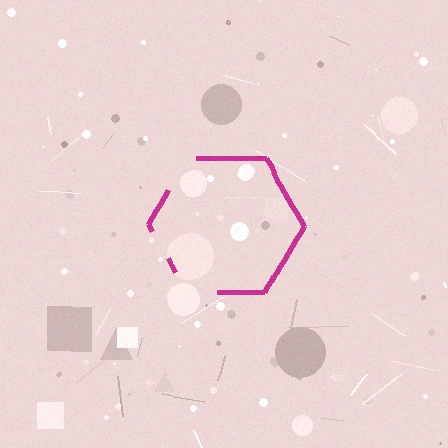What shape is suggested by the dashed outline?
The dashed outline suggests a hexagon.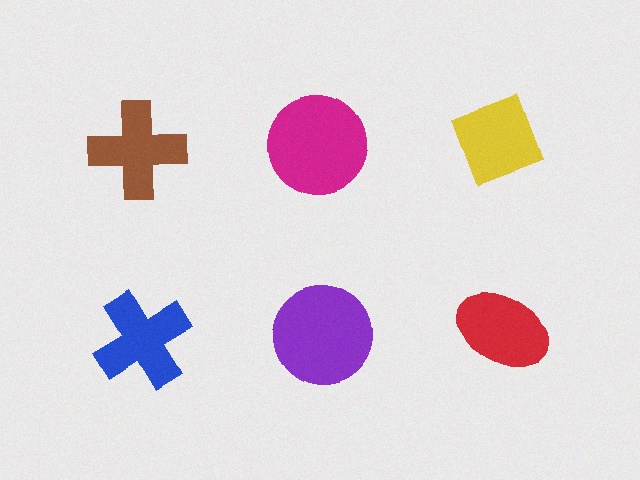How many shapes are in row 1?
3 shapes.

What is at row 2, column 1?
A blue cross.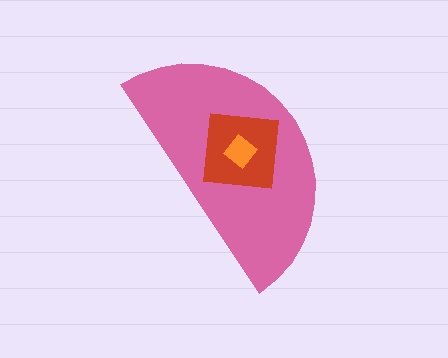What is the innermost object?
The orange diamond.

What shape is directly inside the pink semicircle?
The red square.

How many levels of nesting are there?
3.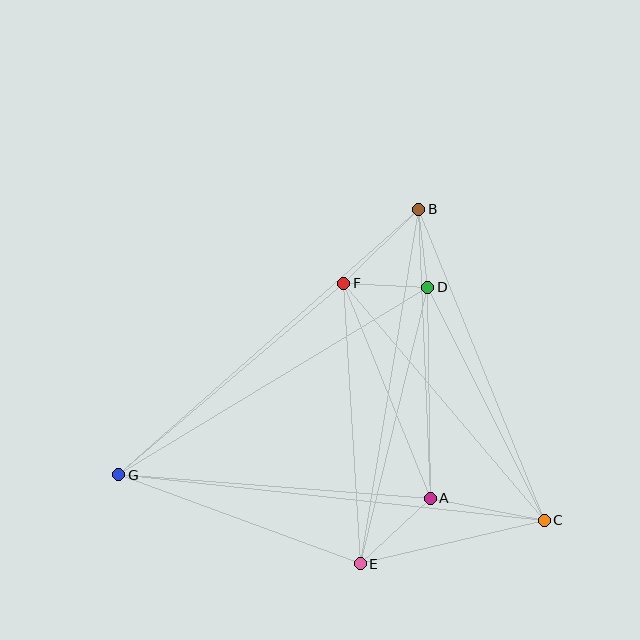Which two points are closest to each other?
Points B and D are closest to each other.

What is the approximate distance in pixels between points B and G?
The distance between B and G is approximately 401 pixels.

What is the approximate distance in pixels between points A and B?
The distance between A and B is approximately 289 pixels.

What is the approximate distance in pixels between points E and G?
The distance between E and G is approximately 257 pixels.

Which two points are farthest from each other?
Points C and G are farthest from each other.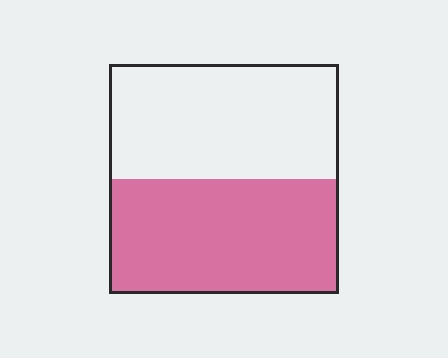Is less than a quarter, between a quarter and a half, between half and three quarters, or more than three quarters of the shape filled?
Between half and three quarters.